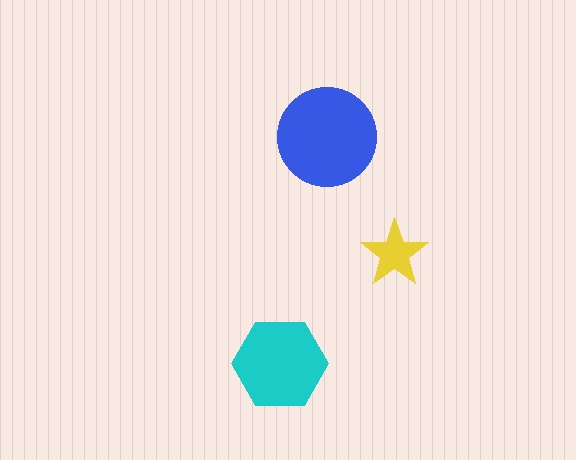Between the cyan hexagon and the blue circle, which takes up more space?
The blue circle.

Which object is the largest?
The blue circle.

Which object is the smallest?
The yellow star.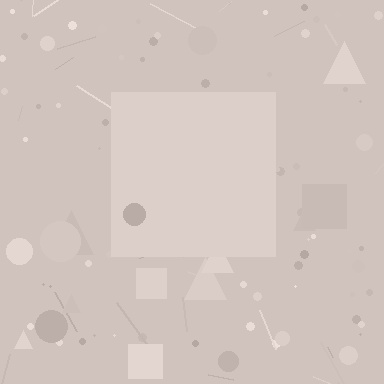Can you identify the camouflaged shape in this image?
The camouflaged shape is a square.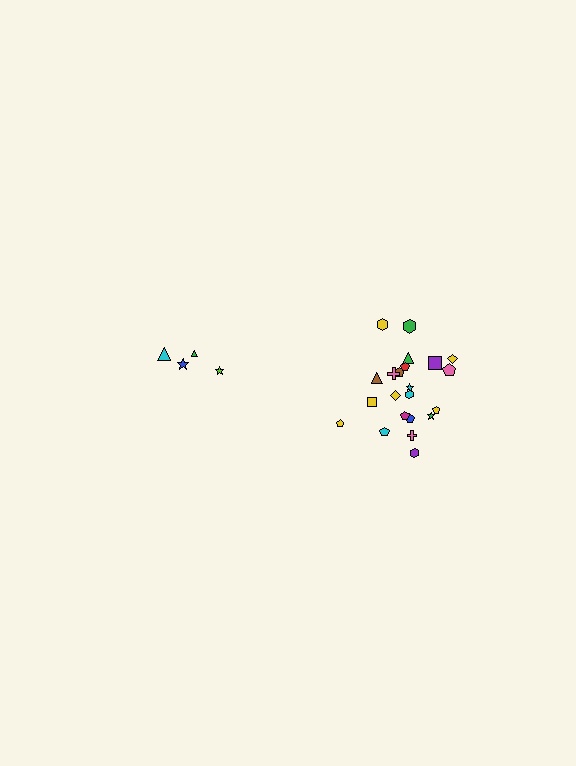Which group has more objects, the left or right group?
The right group.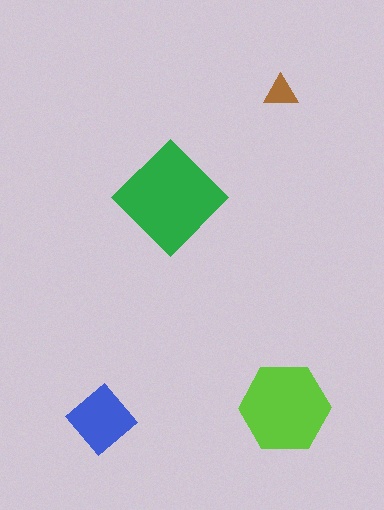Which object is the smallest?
The brown triangle.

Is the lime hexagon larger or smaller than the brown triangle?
Larger.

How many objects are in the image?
There are 4 objects in the image.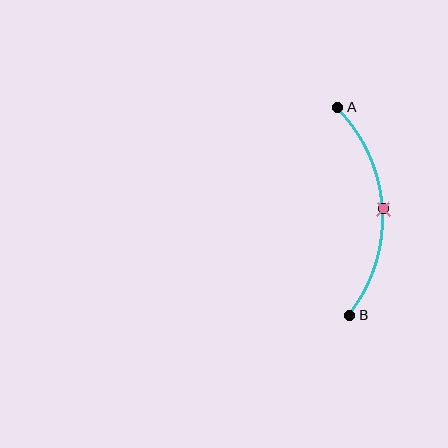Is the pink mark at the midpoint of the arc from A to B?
Yes. The pink mark lies on the arc at equal arc-length from both A and B — it is the arc midpoint.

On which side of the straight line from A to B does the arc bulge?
The arc bulges to the right of the straight line connecting A and B.